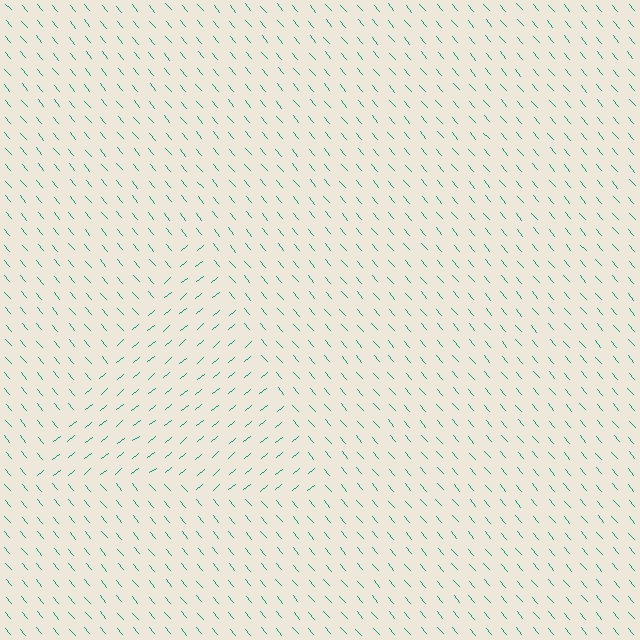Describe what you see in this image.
The image is filled with small teal line segments. A triangle region in the image has lines oriented differently from the surrounding lines, creating a visible texture boundary.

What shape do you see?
I see a triangle.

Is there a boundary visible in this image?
Yes, there is a texture boundary formed by a change in line orientation.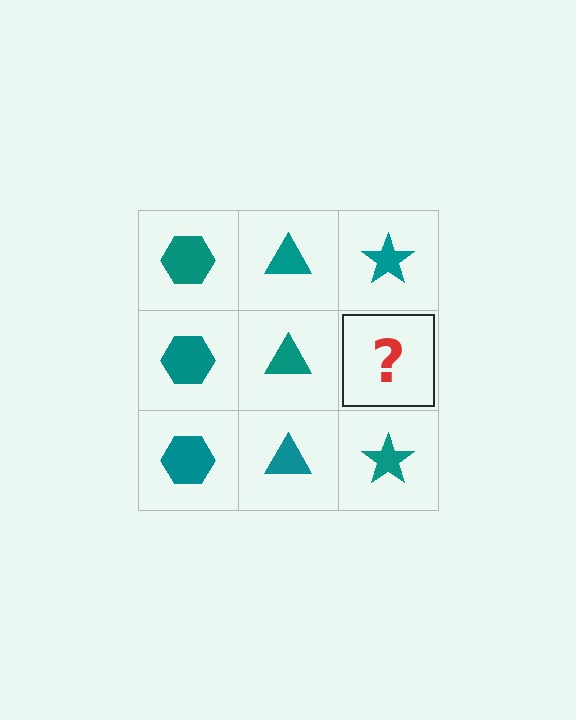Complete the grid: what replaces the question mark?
The question mark should be replaced with a teal star.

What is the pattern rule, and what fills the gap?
The rule is that each column has a consistent shape. The gap should be filled with a teal star.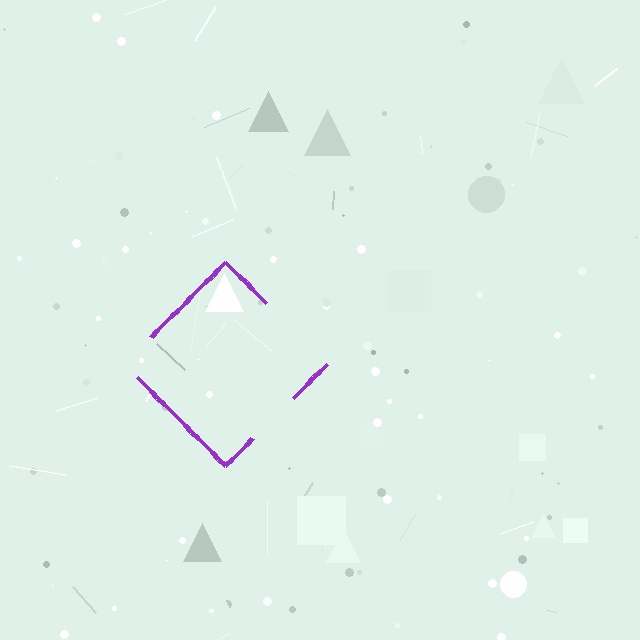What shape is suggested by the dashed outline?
The dashed outline suggests a diamond.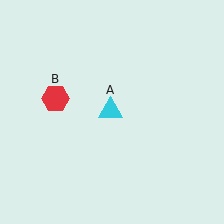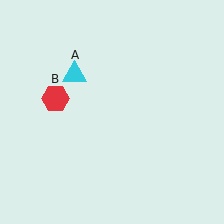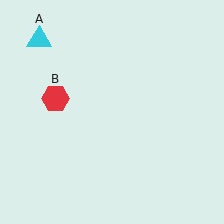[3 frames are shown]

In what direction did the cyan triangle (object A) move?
The cyan triangle (object A) moved up and to the left.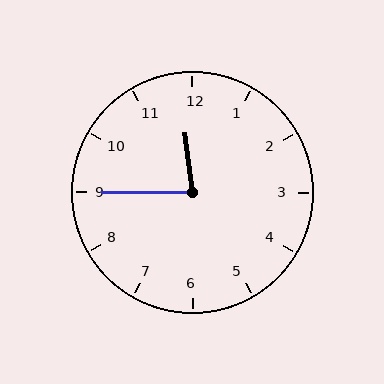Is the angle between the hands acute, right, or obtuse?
It is acute.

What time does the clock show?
11:45.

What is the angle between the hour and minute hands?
Approximately 82 degrees.